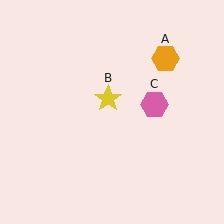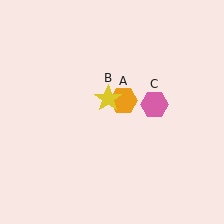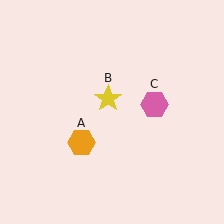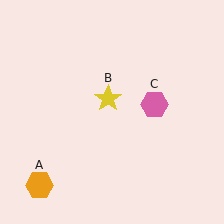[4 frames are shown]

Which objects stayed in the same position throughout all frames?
Yellow star (object B) and pink hexagon (object C) remained stationary.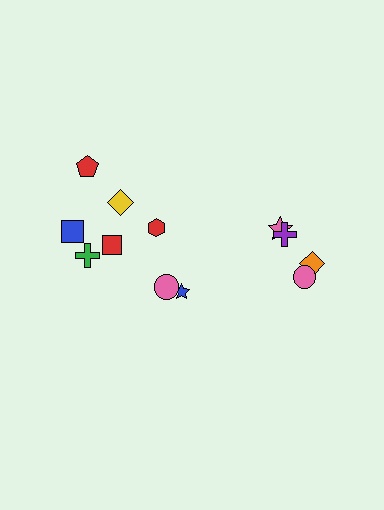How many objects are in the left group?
There are 8 objects.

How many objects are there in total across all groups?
There are 12 objects.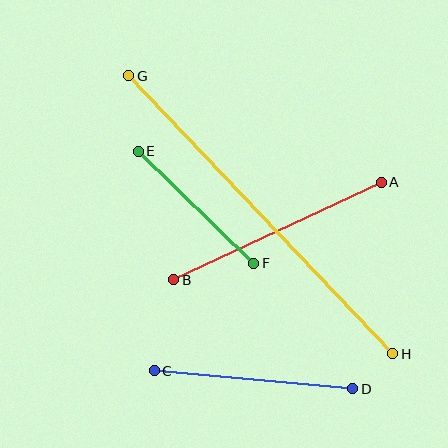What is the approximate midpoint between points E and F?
The midpoint is at approximately (196, 207) pixels.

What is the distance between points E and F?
The distance is approximately 161 pixels.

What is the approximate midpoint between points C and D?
The midpoint is at approximately (253, 380) pixels.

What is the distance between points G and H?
The distance is approximately 383 pixels.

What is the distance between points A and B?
The distance is approximately 229 pixels.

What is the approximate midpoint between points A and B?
The midpoint is at approximately (278, 231) pixels.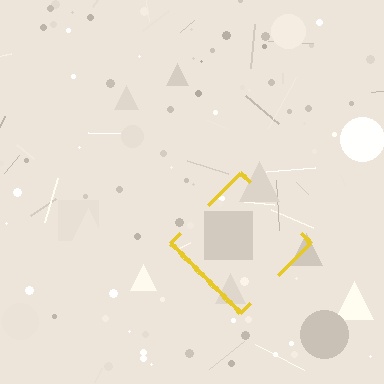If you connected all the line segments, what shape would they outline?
They would outline a diamond.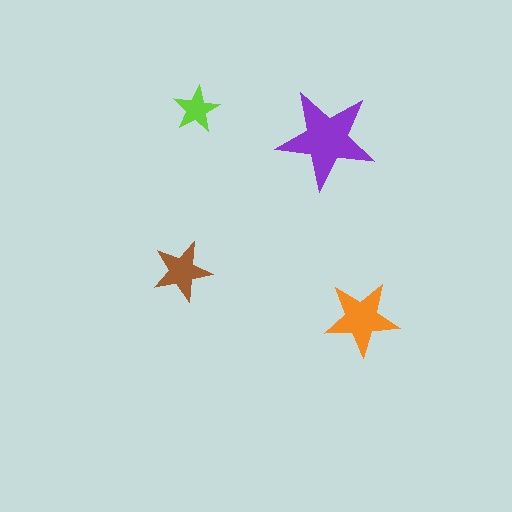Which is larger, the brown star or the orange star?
The orange one.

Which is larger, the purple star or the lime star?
The purple one.